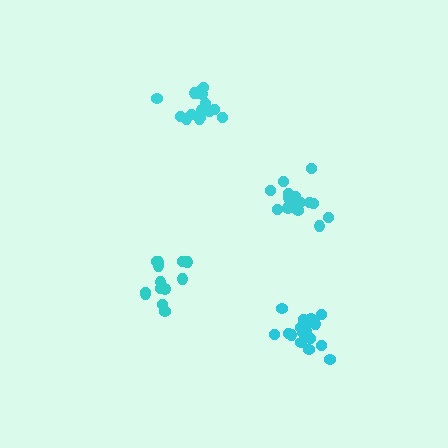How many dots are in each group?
Group 1: 19 dots, Group 2: 14 dots, Group 3: 17 dots, Group 4: 17 dots (67 total).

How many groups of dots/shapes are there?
There are 4 groups.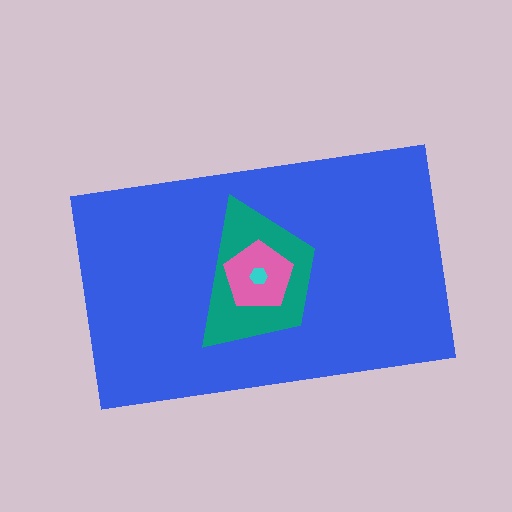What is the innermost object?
The cyan hexagon.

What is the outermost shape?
The blue rectangle.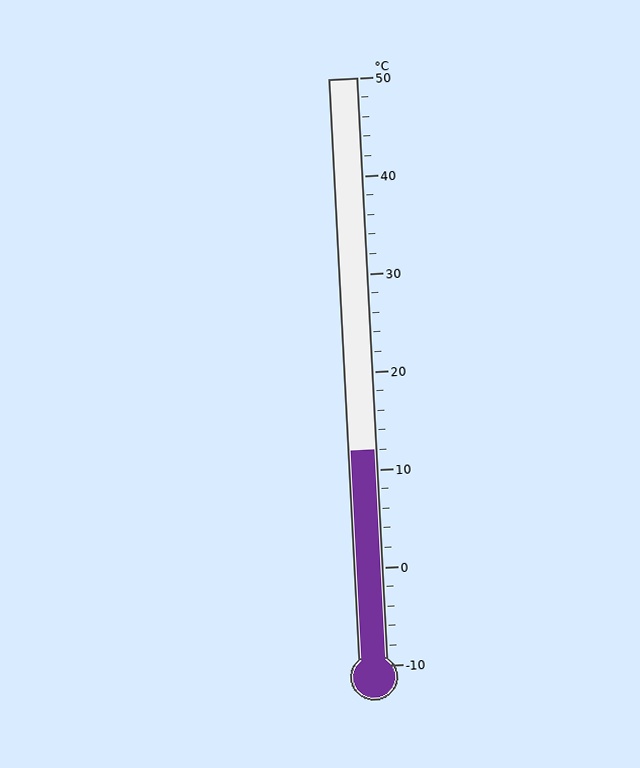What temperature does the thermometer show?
The thermometer shows approximately 12°C.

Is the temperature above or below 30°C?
The temperature is below 30°C.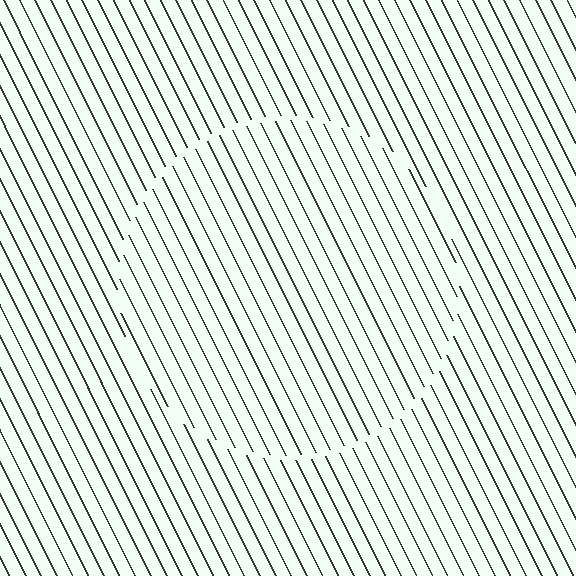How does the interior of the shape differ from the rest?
The interior of the shape contains the same grating, shifted by half a period — the contour is defined by the phase discontinuity where line-ends from the inner and outer gratings abut.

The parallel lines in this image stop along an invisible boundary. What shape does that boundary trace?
An illusory circle. The interior of the shape contains the same grating, shifted by half a period — the contour is defined by the phase discontinuity where line-ends from the inner and outer gratings abut.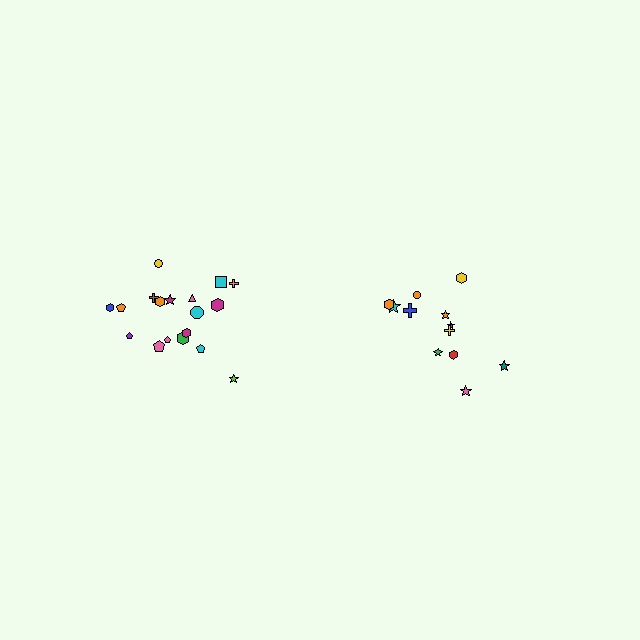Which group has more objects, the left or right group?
The left group.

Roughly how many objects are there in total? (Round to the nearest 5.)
Roughly 30 objects in total.